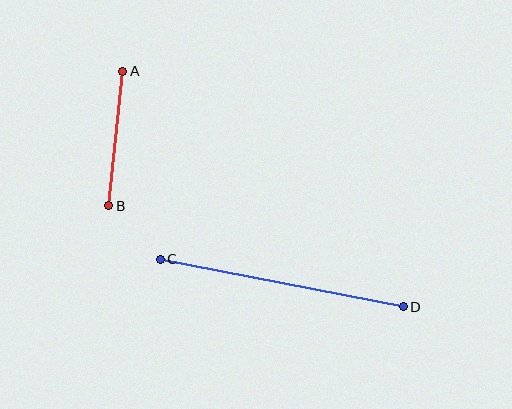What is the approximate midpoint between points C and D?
The midpoint is at approximately (282, 283) pixels.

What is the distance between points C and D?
The distance is approximately 247 pixels.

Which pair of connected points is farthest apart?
Points C and D are farthest apart.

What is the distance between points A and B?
The distance is approximately 135 pixels.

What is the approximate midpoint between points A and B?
The midpoint is at approximately (116, 139) pixels.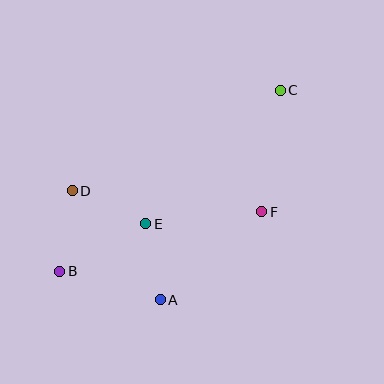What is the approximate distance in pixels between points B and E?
The distance between B and E is approximately 98 pixels.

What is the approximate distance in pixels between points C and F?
The distance between C and F is approximately 123 pixels.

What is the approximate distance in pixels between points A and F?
The distance between A and F is approximately 134 pixels.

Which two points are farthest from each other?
Points B and C are farthest from each other.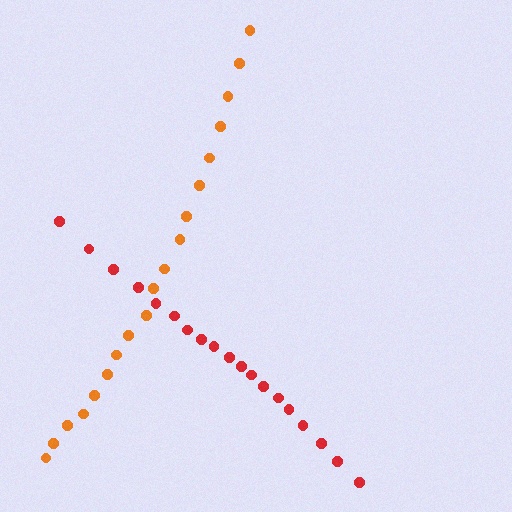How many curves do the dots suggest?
There are 2 distinct paths.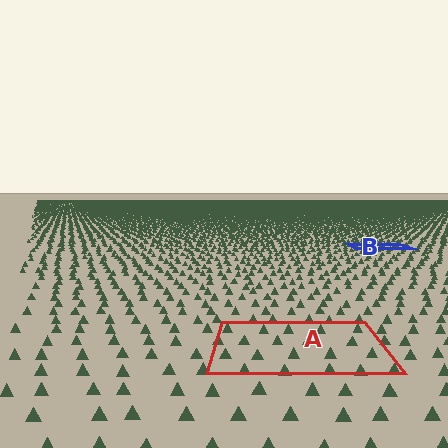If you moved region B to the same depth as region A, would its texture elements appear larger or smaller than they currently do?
They would appear larger. At a closer depth, the same texture elements are projected at a bigger on-screen size.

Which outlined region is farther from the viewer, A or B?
Region B is farther from the viewer — the texture elements inside it appear smaller and more densely packed.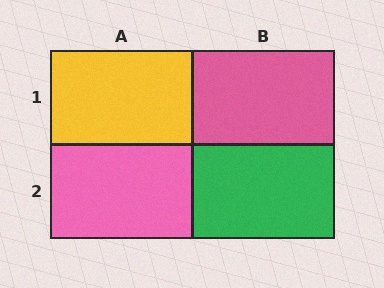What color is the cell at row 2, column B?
Green.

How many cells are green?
1 cell is green.